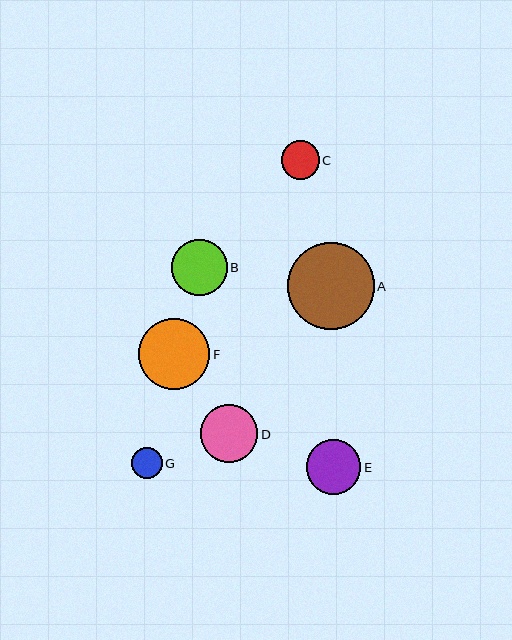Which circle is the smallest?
Circle G is the smallest with a size of approximately 30 pixels.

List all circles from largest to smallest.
From largest to smallest: A, F, D, B, E, C, G.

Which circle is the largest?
Circle A is the largest with a size of approximately 87 pixels.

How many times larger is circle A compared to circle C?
Circle A is approximately 2.3 times the size of circle C.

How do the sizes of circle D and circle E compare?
Circle D and circle E are approximately the same size.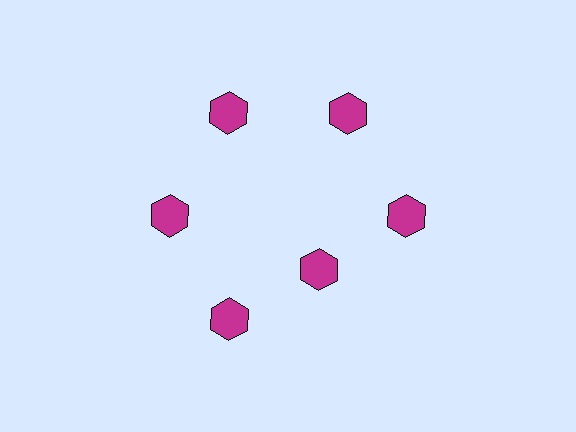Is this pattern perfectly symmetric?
No. The 6 magenta hexagons are arranged in a ring, but one element near the 5 o'clock position is pulled inward toward the center, breaking the 6-fold rotational symmetry.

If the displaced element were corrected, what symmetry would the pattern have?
It would have 6-fold rotational symmetry — the pattern would map onto itself every 60 degrees.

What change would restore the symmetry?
The symmetry would be restored by moving it outward, back onto the ring so that all 6 hexagons sit at equal angles and equal distance from the center.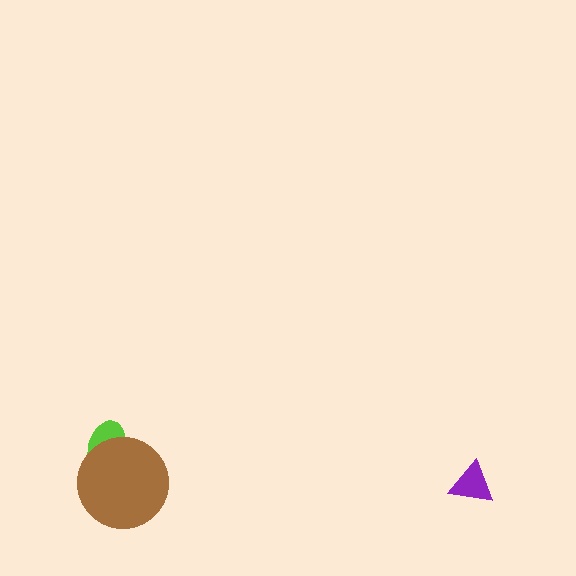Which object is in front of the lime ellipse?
The brown circle is in front of the lime ellipse.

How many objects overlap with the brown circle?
1 object overlaps with the brown circle.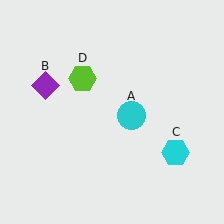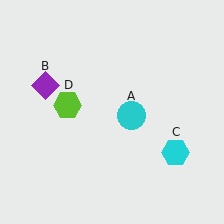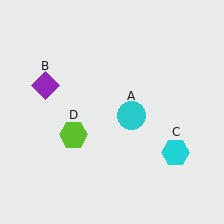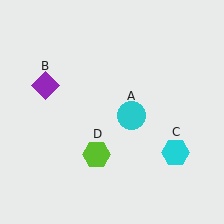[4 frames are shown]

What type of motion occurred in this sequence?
The lime hexagon (object D) rotated counterclockwise around the center of the scene.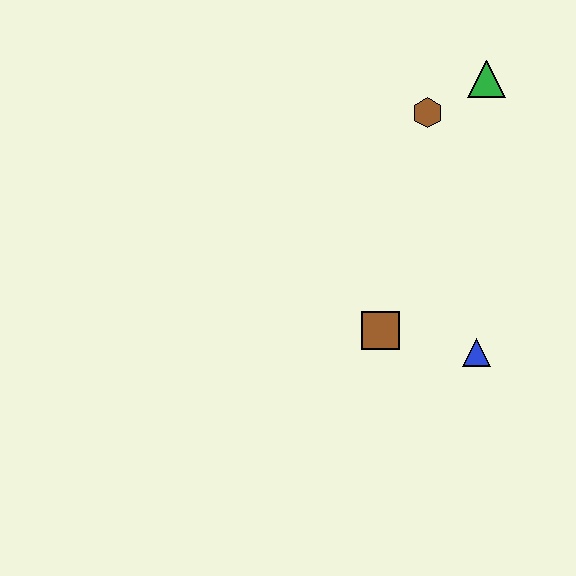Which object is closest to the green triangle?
The brown hexagon is closest to the green triangle.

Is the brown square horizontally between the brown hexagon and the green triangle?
No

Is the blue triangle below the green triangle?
Yes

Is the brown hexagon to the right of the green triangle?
No